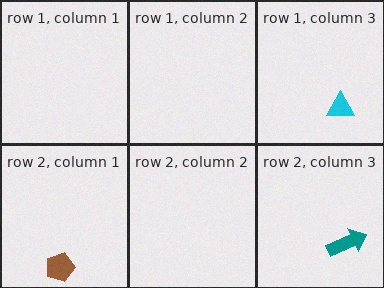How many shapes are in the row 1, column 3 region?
1.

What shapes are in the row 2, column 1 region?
The brown pentagon.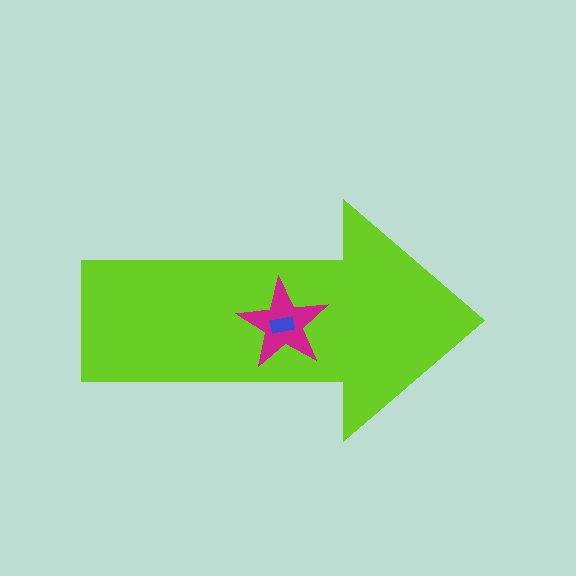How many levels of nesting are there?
3.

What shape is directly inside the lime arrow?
The magenta star.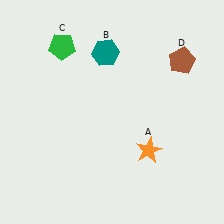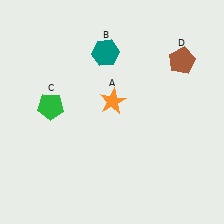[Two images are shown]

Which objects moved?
The objects that moved are: the orange star (A), the green pentagon (C).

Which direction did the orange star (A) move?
The orange star (A) moved up.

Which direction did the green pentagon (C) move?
The green pentagon (C) moved down.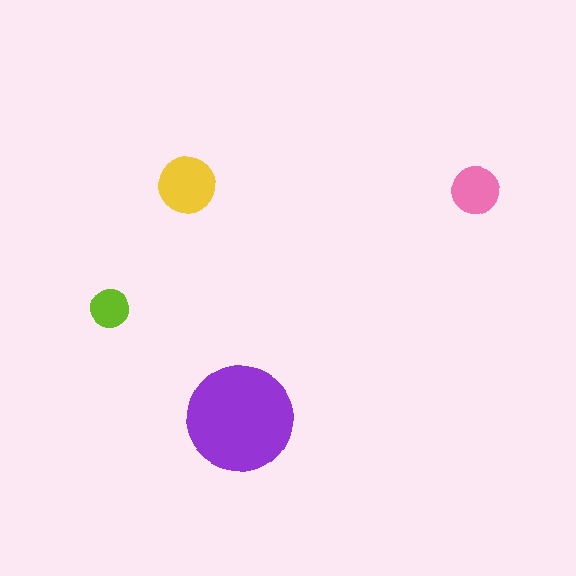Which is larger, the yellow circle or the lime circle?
The yellow one.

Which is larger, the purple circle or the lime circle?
The purple one.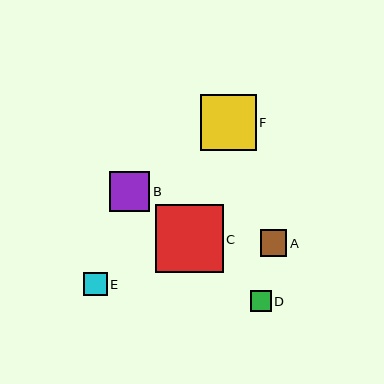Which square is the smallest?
Square D is the smallest with a size of approximately 21 pixels.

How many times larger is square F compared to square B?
Square F is approximately 1.4 times the size of square B.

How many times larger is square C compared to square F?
Square C is approximately 1.2 times the size of square F.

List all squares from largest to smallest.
From largest to smallest: C, F, B, A, E, D.